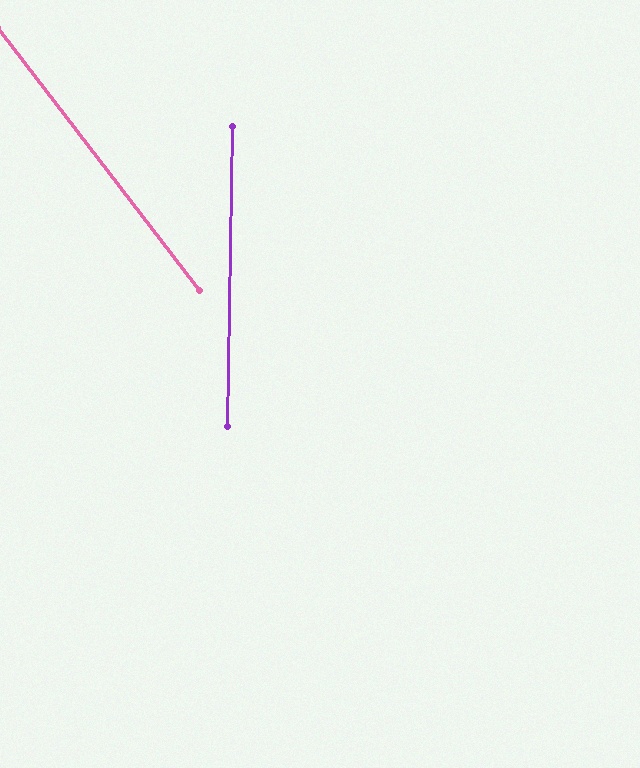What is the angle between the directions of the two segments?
Approximately 39 degrees.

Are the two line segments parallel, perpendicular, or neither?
Neither parallel nor perpendicular — they differ by about 39°.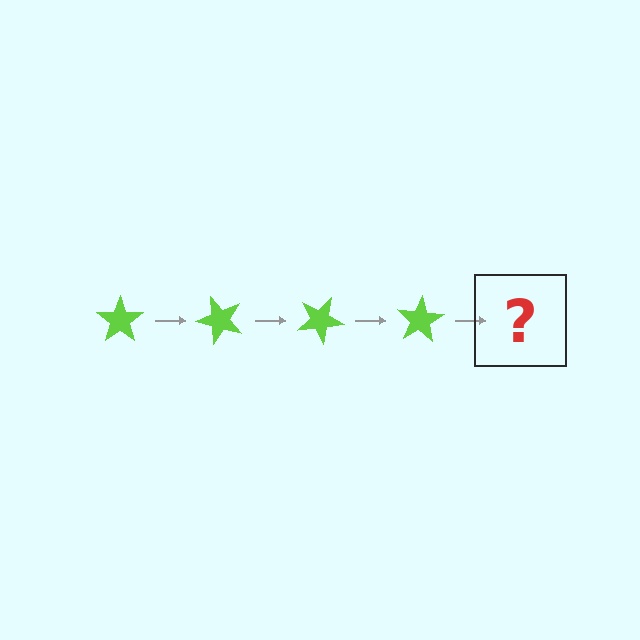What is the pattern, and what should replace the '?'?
The pattern is that the star rotates 50 degrees each step. The '?' should be a lime star rotated 200 degrees.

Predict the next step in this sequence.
The next step is a lime star rotated 200 degrees.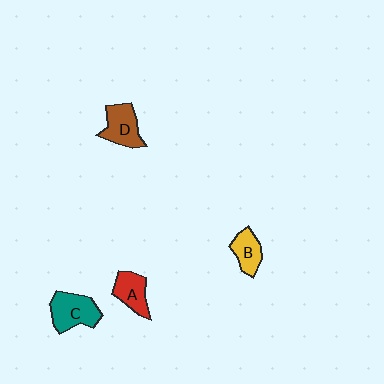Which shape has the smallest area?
Shape B (yellow).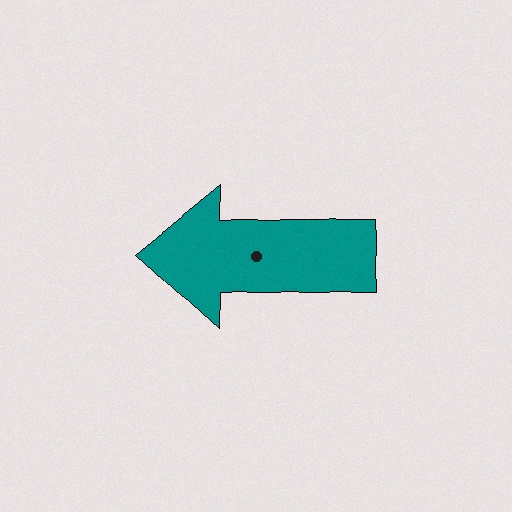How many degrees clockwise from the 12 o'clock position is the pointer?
Approximately 271 degrees.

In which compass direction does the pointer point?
West.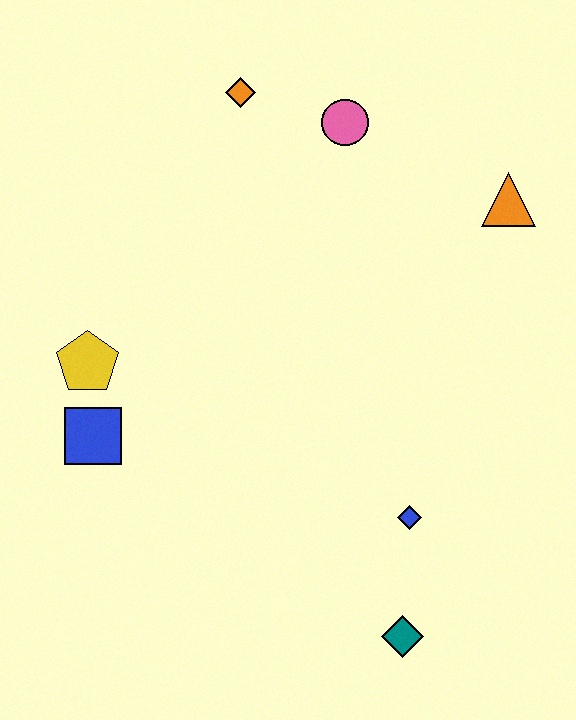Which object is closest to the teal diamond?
The blue diamond is closest to the teal diamond.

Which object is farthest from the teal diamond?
The orange diamond is farthest from the teal diamond.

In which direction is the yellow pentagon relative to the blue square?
The yellow pentagon is above the blue square.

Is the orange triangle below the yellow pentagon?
No